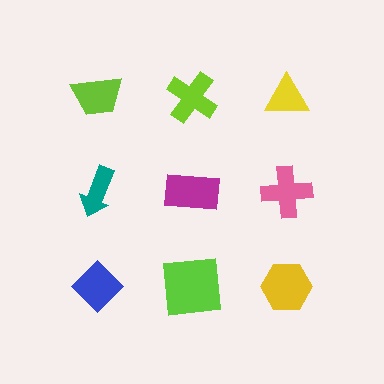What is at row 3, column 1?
A blue diamond.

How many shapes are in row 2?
3 shapes.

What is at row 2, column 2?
A magenta rectangle.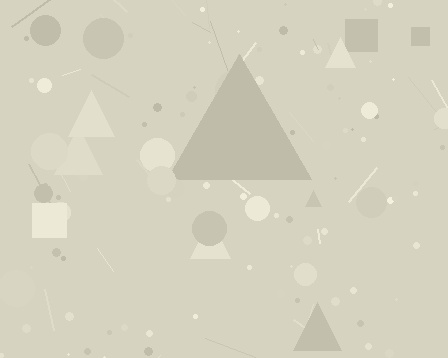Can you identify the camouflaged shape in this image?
The camouflaged shape is a triangle.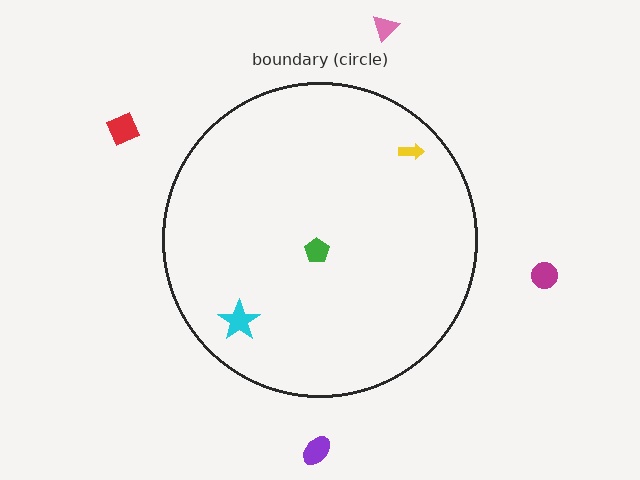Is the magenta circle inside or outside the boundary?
Outside.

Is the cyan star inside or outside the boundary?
Inside.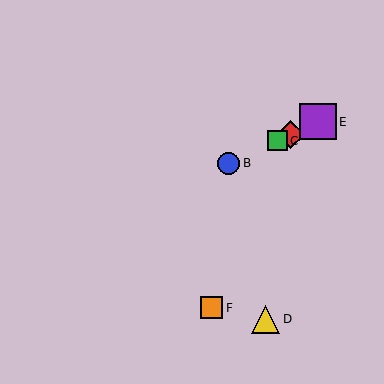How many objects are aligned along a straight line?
4 objects (A, B, C, E) are aligned along a straight line.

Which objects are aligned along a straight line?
Objects A, B, C, E are aligned along a straight line.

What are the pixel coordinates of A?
Object A is at (291, 134).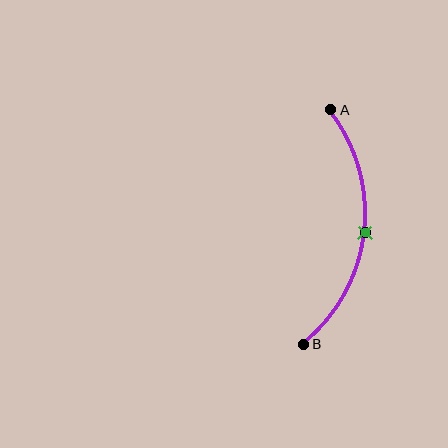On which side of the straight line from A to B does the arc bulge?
The arc bulges to the right of the straight line connecting A and B.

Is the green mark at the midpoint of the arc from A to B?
Yes. The green mark lies on the arc at equal arc-length from both A and B — it is the arc midpoint.